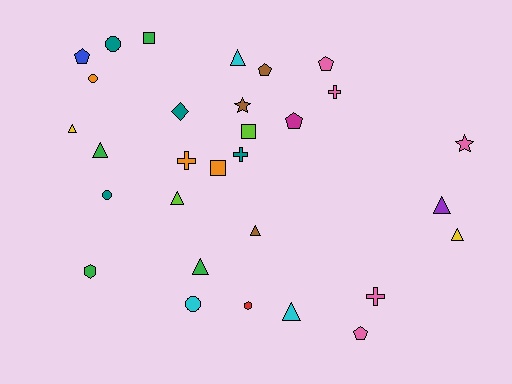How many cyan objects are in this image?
There are 3 cyan objects.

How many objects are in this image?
There are 30 objects.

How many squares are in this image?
There are 3 squares.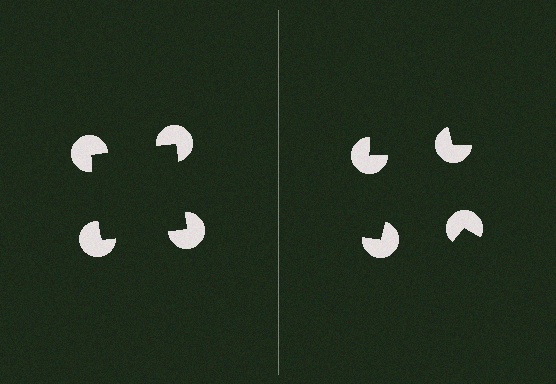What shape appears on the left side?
An illusory square.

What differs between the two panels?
The pac-man discs are positioned identically on both sides; only the wedge orientations differ. On the left they align to a square; on the right they are misaligned.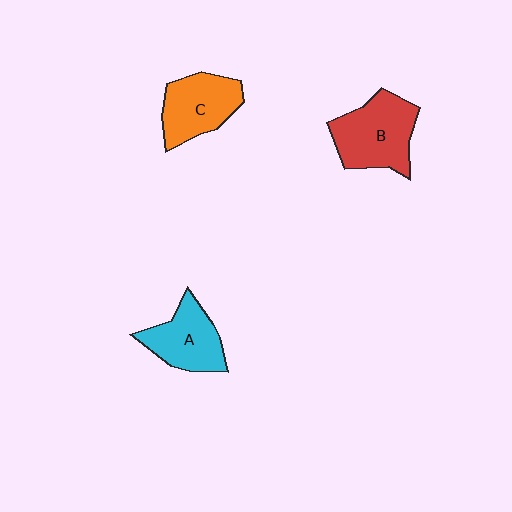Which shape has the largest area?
Shape B (red).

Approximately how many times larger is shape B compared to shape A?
Approximately 1.3 times.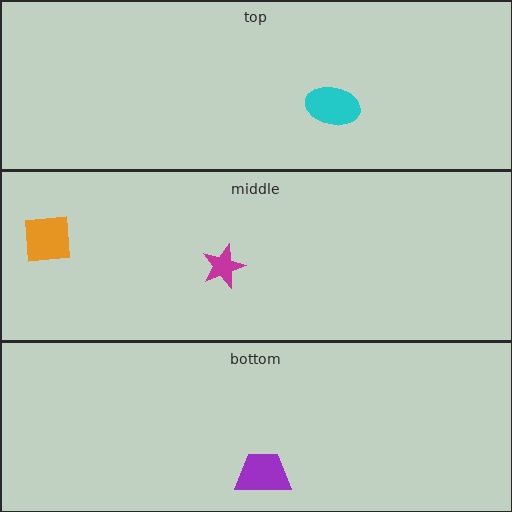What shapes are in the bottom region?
The purple trapezoid.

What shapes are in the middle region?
The magenta star, the orange square.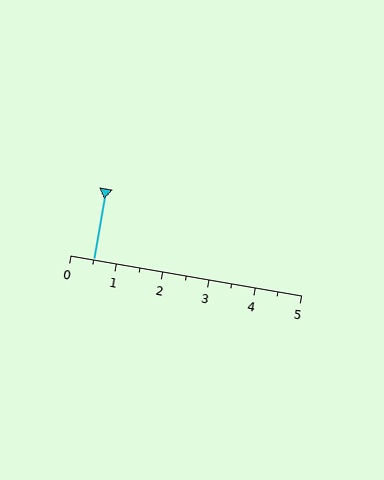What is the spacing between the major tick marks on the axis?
The major ticks are spaced 1 apart.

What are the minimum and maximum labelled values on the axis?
The axis runs from 0 to 5.